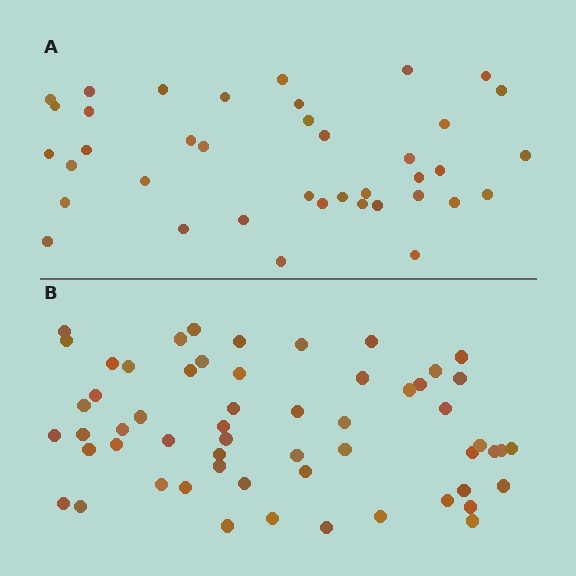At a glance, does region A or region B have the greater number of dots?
Region B (the bottom region) has more dots.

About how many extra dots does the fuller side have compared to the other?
Region B has approximately 20 more dots than region A.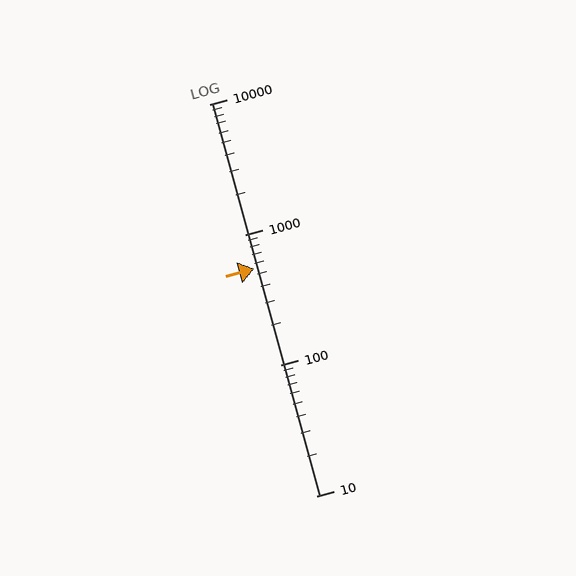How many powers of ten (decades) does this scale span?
The scale spans 3 decades, from 10 to 10000.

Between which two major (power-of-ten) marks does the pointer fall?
The pointer is between 100 and 1000.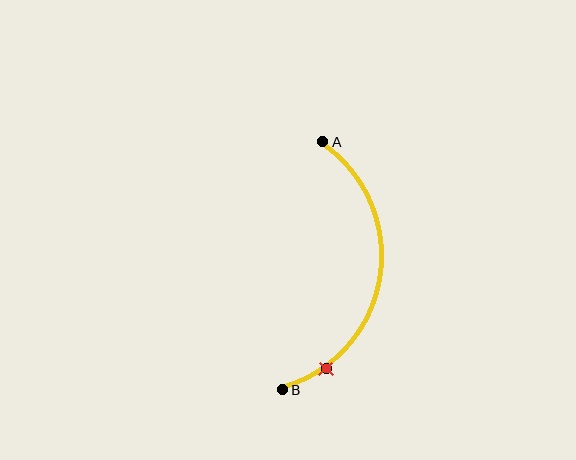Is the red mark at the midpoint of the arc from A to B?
No. The red mark lies on the arc but is closer to endpoint B. The arc midpoint would be at the point on the curve equidistant along the arc from both A and B.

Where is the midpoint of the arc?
The arc midpoint is the point on the curve farthest from the straight line joining A and B. It sits to the right of that line.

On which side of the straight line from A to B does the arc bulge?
The arc bulges to the right of the straight line connecting A and B.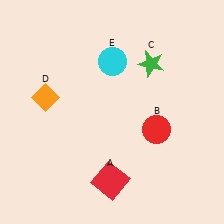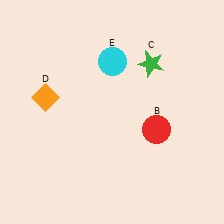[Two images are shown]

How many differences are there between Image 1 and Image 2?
There is 1 difference between the two images.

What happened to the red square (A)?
The red square (A) was removed in Image 2. It was in the bottom-left area of Image 1.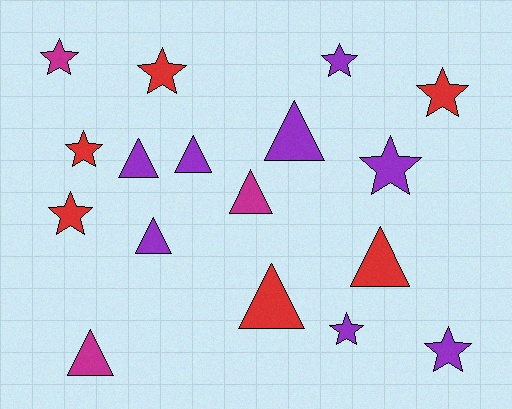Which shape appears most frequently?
Star, with 9 objects.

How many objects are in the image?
There are 17 objects.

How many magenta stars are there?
There is 1 magenta star.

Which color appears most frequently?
Purple, with 8 objects.